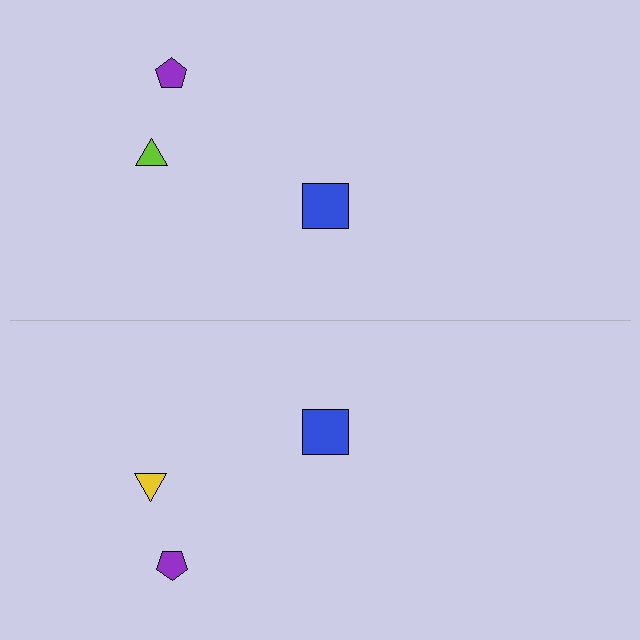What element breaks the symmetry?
The yellow triangle on the bottom side breaks the symmetry — its mirror counterpart is lime.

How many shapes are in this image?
There are 6 shapes in this image.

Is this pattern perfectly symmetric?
No, the pattern is not perfectly symmetric. The yellow triangle on the bottom side breaks the symmetry — its mirror counterpart is lime.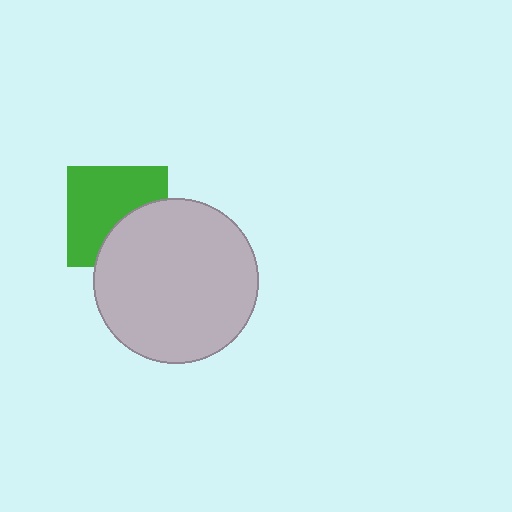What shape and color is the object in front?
The object in front is a light gray circle.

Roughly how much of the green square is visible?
About half of it is visible (roughly 64%).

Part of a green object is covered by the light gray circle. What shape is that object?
It is a square.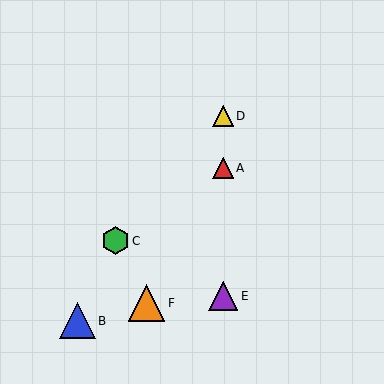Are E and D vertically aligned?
Yes, both are at x≈223.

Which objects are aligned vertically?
Objects A, D, E are aligned vertically.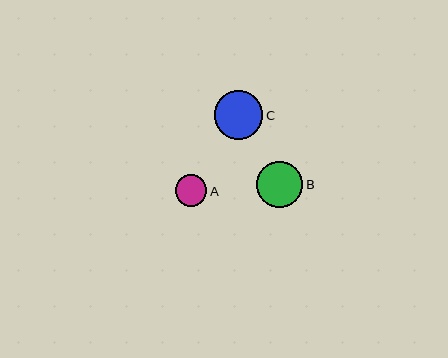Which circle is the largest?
Circle C is the largest with a size of approximately 49 pixels.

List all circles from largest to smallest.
From largest to smallest: C, B, A.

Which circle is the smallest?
Circle A is the smallest with a size of approximately 31 pixels.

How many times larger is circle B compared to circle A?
Circle B is approximately 1.5 times the size of circle A.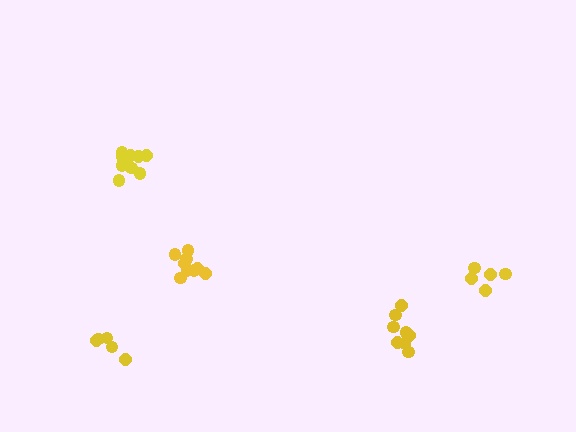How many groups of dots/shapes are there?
There are 5 groups.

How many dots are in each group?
Group 1: 5 dots, Group 2: 10 dots, Group 3: 5 dots, Group 4: 10 dots, Group 5: 8 dots (38 total).